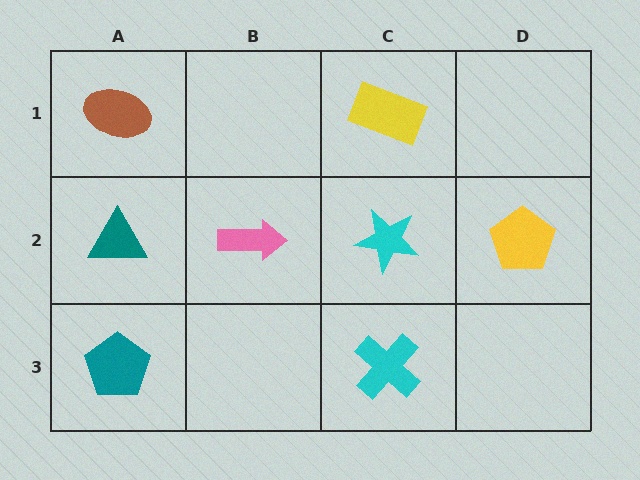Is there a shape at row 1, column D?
No, that cell is empty.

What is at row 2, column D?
A yellow pentagon.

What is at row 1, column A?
A brown ellipse.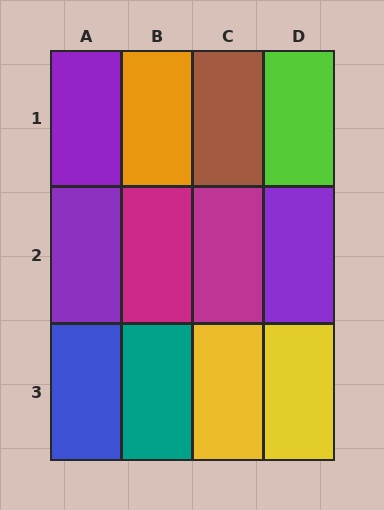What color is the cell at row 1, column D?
Lime.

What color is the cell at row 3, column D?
Yellow.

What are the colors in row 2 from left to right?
Purple, magenta, magenta, purple.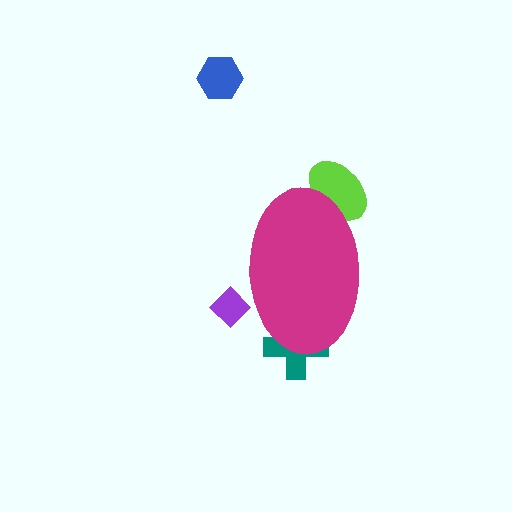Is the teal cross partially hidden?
Yes, the teal cross is partially hidden behind the magenta ellipse.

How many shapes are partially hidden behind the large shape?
3 shapes are partially hidden.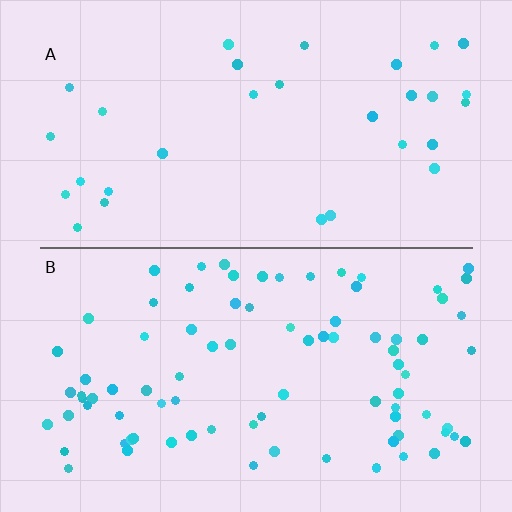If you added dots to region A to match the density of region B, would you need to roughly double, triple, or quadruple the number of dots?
Approximately triple.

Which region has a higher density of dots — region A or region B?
B (the bottom).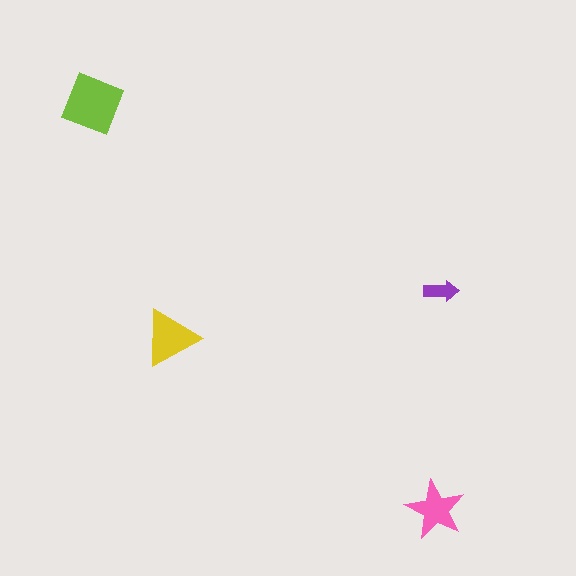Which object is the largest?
The lime square.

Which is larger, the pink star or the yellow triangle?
The yellow triangle.